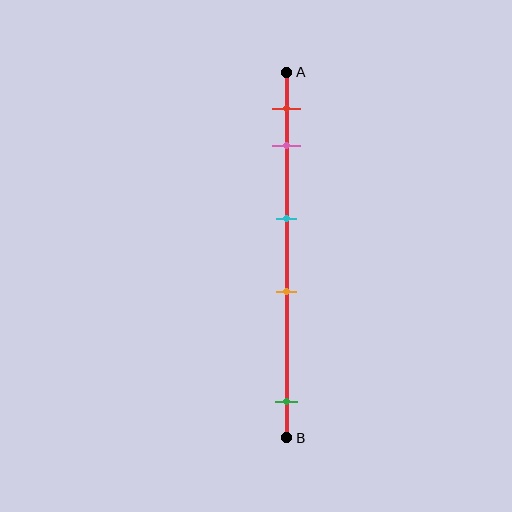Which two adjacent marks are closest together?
The red and pink marks are the closest adjacent pair.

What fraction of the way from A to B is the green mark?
The green mark is approximately 90% (0.9) of the way from A to B.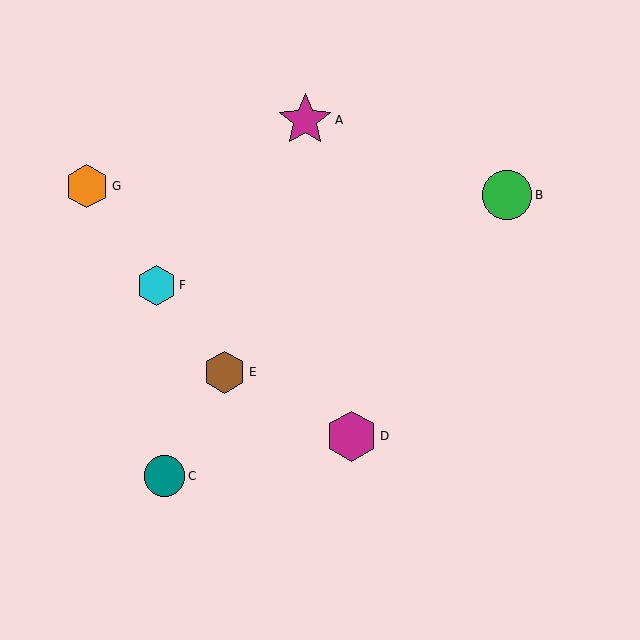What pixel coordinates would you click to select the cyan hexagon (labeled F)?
Click at (156, 285) to select the cyan hexagon F.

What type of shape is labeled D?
Shape D is a magenta hexagon.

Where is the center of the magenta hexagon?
The center of the magenta hexagon is at (352, 436).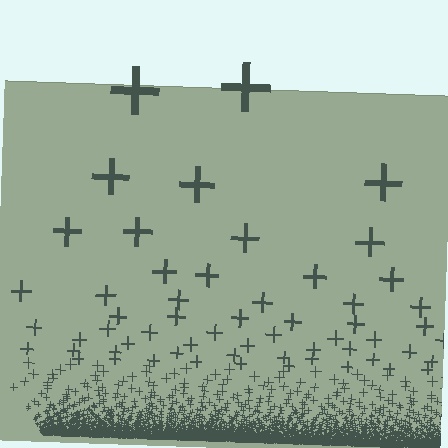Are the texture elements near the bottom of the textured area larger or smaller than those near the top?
Smaller. The gradient is inverted — elements near the bottom are smaller and denser.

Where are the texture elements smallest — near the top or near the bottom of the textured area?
Near the bottom.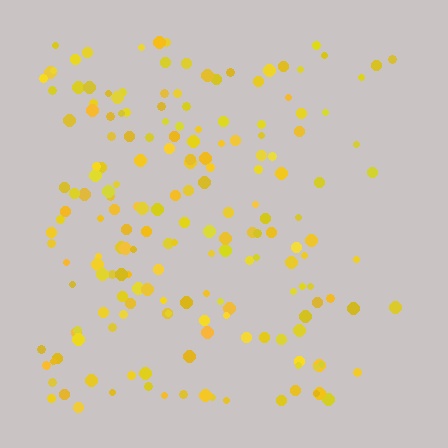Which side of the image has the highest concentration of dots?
The left.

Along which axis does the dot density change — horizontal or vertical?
Horizontal.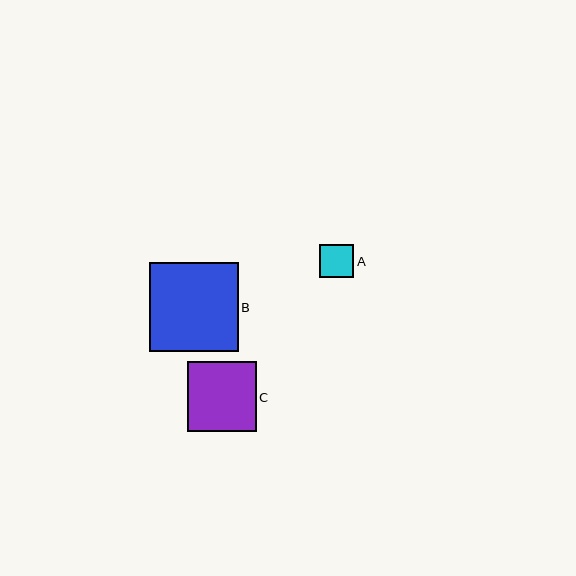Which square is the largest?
Square B is the largest with a size of approximately 89 pixels.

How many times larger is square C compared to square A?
Square C is approximately 2.0 times the size of square A.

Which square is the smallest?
Square A is the smallest with a size of approximately 34 pixels.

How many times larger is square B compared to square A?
Square B is approximately 2.6 times the size of square A.